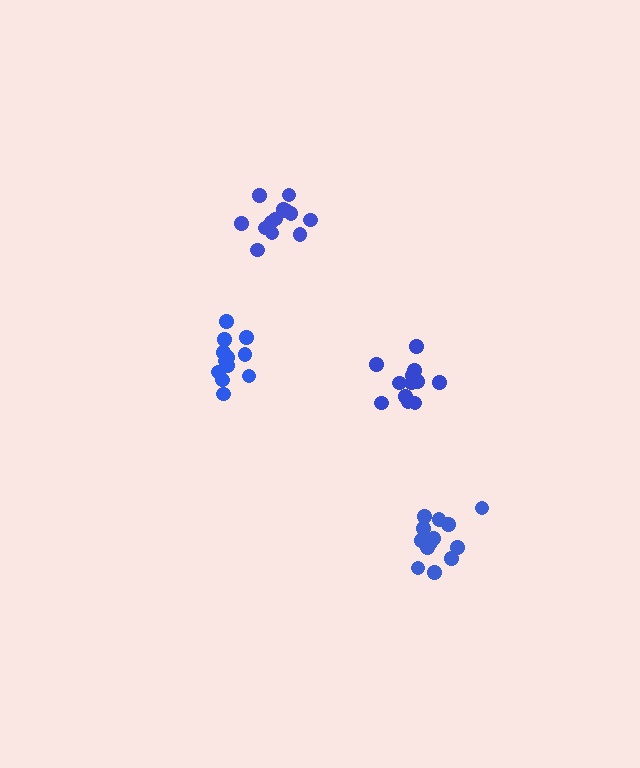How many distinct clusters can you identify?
There are 4 distinct clusters.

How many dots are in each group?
Group 1: 13 dots, Group 2: 12 dots, Group 3: 14 dots, Group 4: 12 dots (51 total).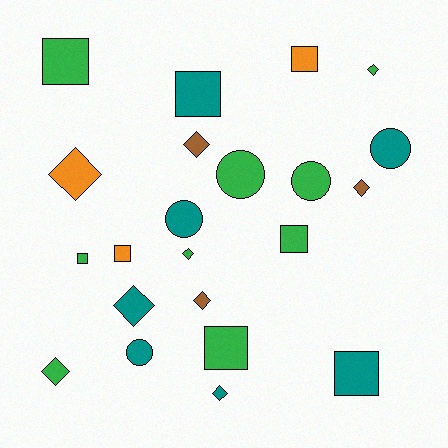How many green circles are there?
There are 2 green circles.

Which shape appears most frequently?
Diamond, with 9 objects.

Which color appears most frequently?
Green, with 9 objects.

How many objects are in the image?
There are 22 objects.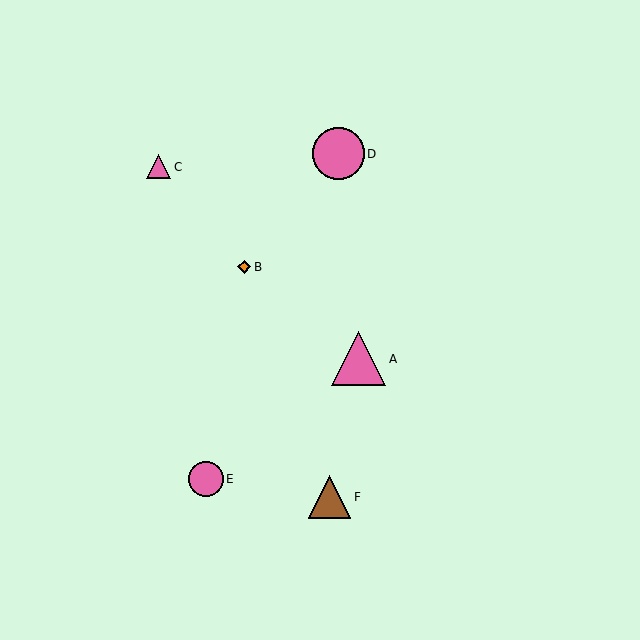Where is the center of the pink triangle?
The center of the pink triangle is at (159, 167).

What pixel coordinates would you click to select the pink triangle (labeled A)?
Click at (359, 359) to select the pink triangle A.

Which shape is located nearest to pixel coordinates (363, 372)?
The pink triangle (labeled A) at (359, 359) is nearest to that location.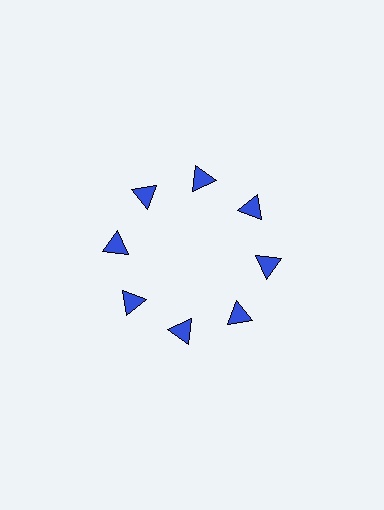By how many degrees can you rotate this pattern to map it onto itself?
The pattern maps onto itself every 45 degrees of rotation.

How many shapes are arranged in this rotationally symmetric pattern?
There are 8 shapes, arranged in 8 groups of 1.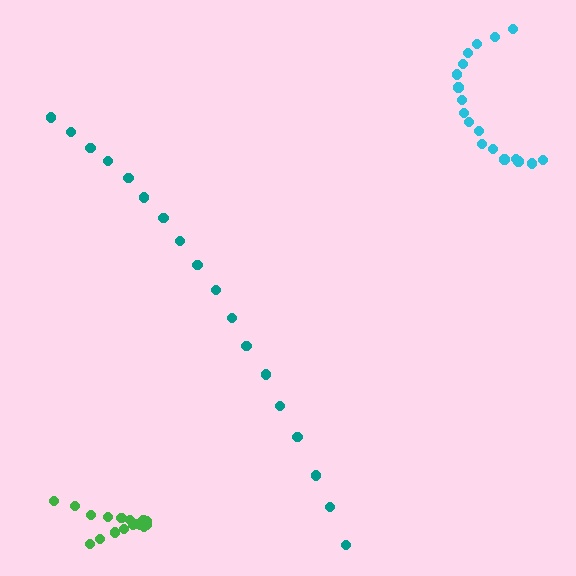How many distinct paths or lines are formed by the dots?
There are 3 distinct paths.